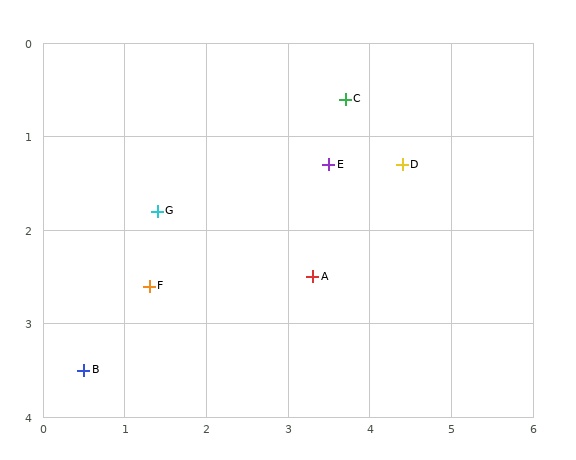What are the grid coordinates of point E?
Point E is at approximately (3.5, 1.3).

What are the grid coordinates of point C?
Point C is at approximately (3.7, 0.6).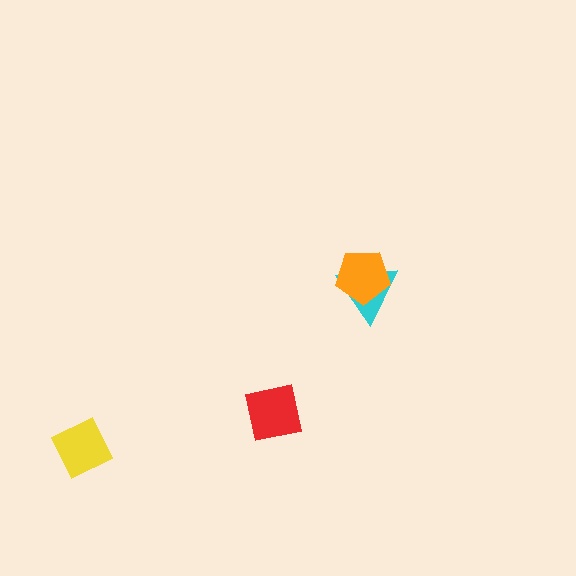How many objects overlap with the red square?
0 objects overlap with the red square.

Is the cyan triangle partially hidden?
Yes, it is partially covered by another shape.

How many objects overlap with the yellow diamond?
0 objects overlap with the yellow diamond.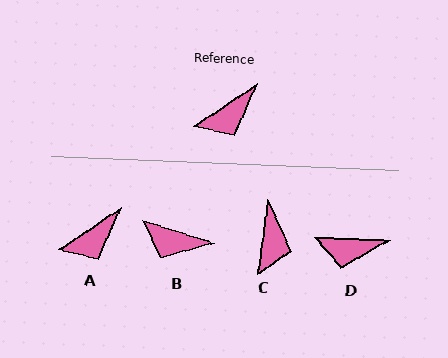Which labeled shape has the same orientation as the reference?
A.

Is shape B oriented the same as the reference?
No, it is off by about 52 degrees.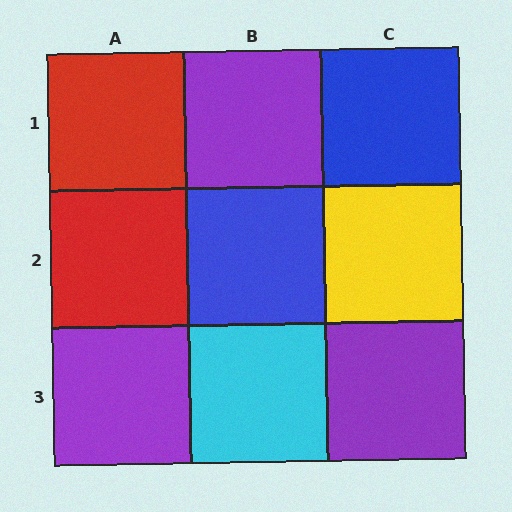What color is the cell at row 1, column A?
Red.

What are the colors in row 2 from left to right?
Red, blue, yellow.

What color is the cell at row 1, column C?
Blue.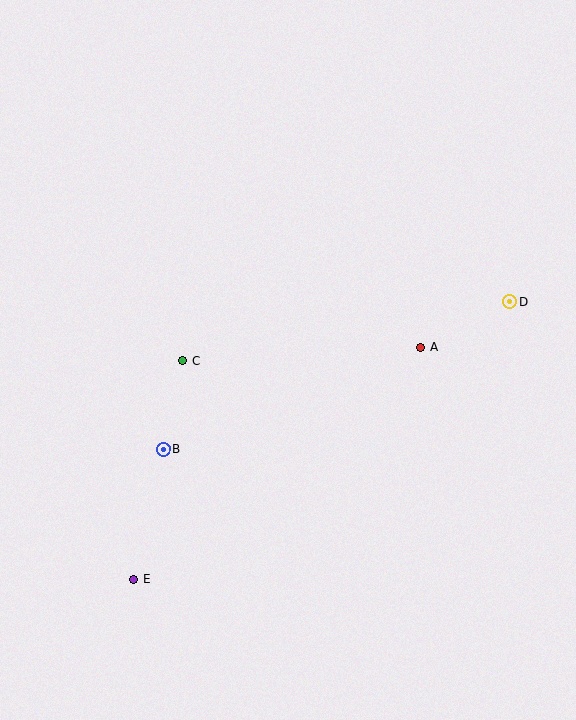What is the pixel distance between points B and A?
The distance between B and A is 277 pixels.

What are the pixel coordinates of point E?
Point E is at (134, 579).